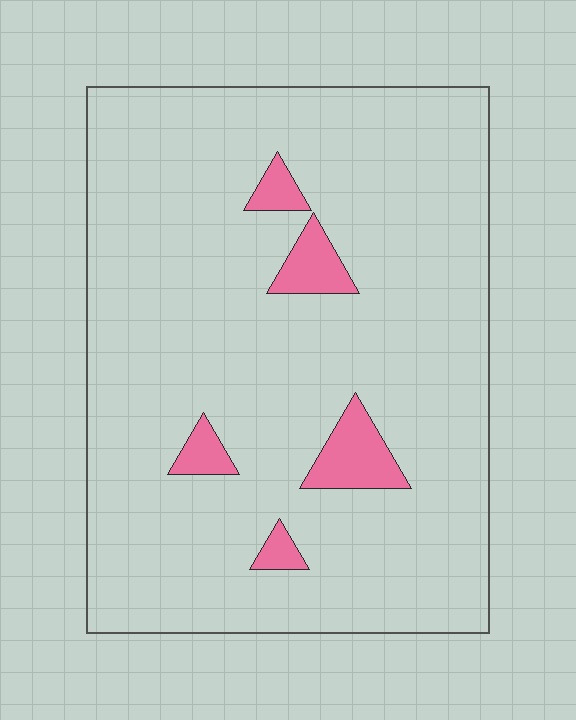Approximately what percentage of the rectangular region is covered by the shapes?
Approximately 5%.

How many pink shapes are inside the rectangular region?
5.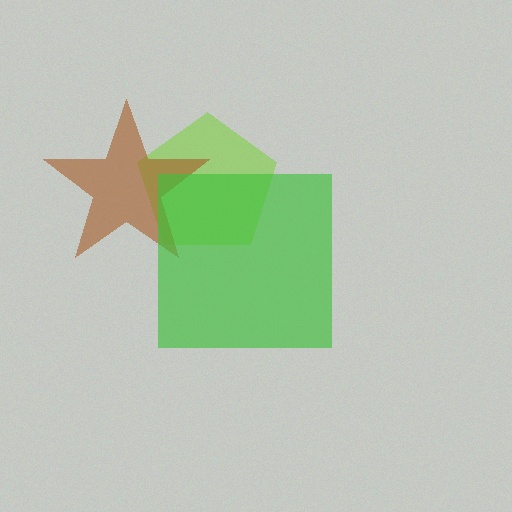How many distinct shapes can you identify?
There are 3 distinct shapes: a lime pentagon, a brown star, a green square.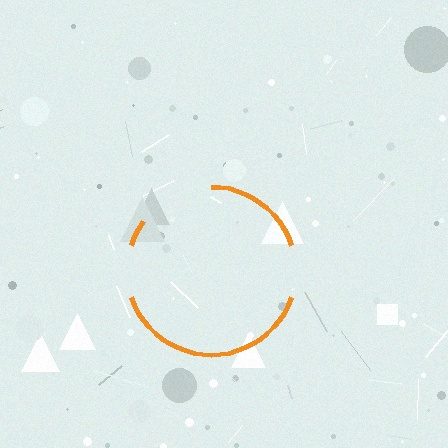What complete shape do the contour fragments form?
The contour fragments form a circle.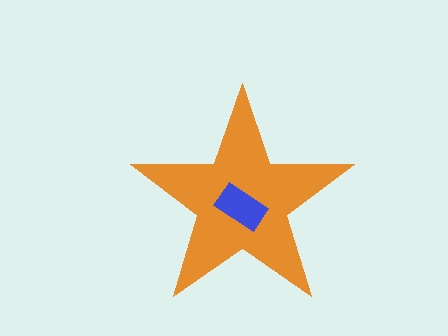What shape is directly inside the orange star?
The blue rectangle.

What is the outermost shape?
The orange star.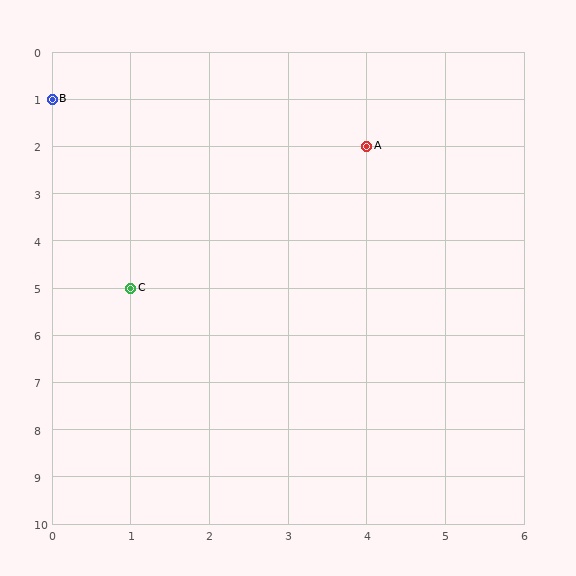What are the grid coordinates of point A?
Point A is at grid coordinates (4, 2).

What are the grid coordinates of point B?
Point B is at grid coordinates (0, 1).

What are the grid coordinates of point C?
Point C is at grid coordinates (1, 5).